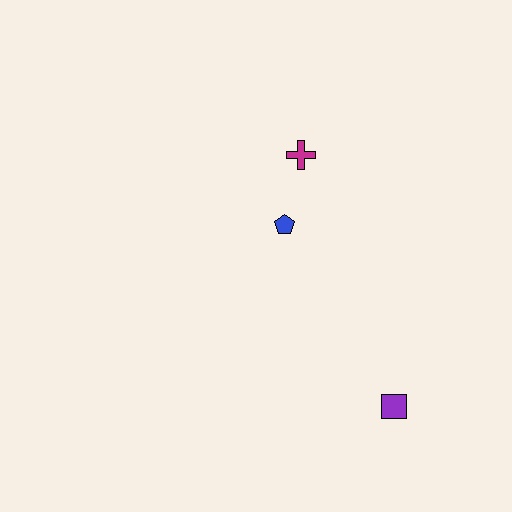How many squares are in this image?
There is 1 square.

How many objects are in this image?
There are 3 objects.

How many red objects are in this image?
There are no red objects.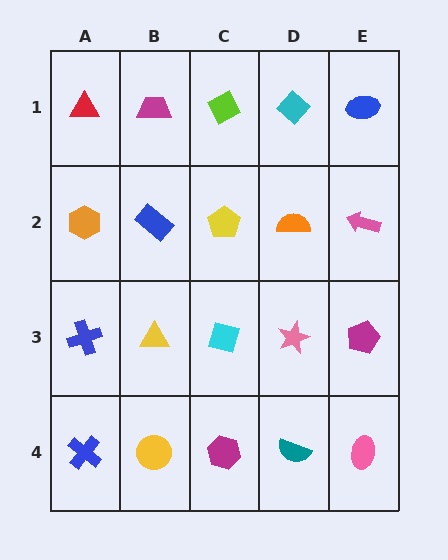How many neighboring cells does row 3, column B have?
4.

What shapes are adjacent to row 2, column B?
A magenta trapezoid (row 1, column B), a yellow triangle (row 3, column B), an orange hexagon (row 2, column A), a yellow pentagon (row 2, column C).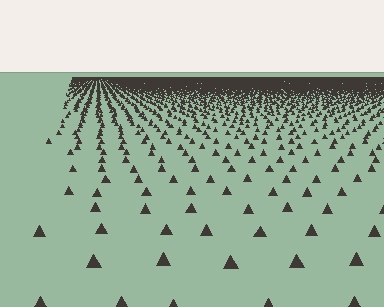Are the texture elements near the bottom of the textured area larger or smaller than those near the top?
Larger. Near the bottom, elements are closer to the viewer and appear at a bigger on-screen size.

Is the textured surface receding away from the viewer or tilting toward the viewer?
The surface is receding away from the viewer. Texture elements get smaller and denser toward the top.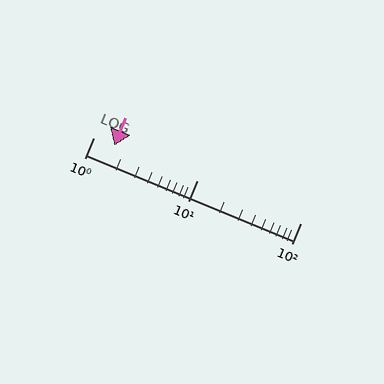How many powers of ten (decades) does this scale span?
The scale spans 2 decades, from 1 to 100.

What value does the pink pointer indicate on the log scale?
The pointer indicates approximately 1.6.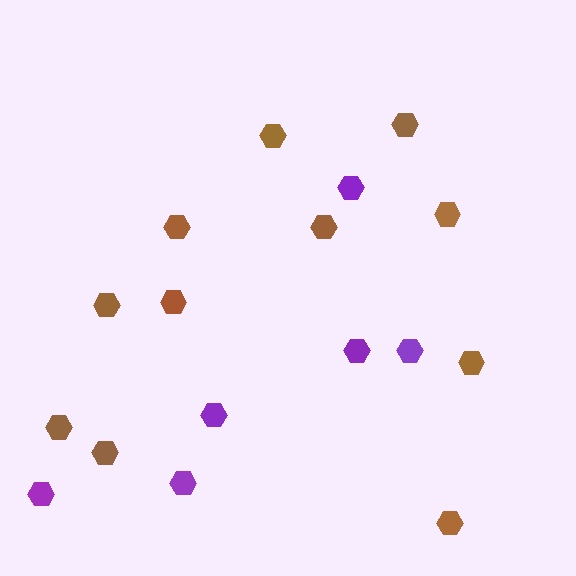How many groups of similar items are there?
There are 2 groups: one group of purple hexagons (6) and one group of brown hexagons (11).